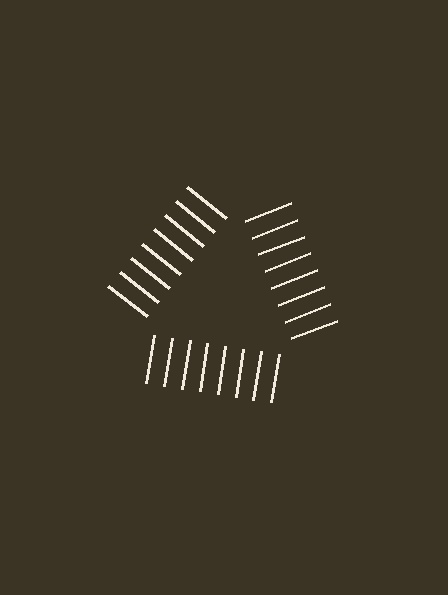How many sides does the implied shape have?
3 sides — the line-ends trace a triangle.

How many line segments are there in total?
24 — 8 along each of the 3 edges.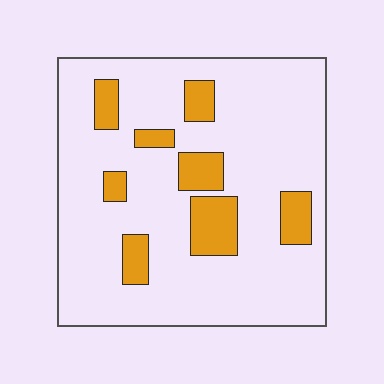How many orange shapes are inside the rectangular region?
8.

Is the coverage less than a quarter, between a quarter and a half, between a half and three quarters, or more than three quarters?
Less than a quarter.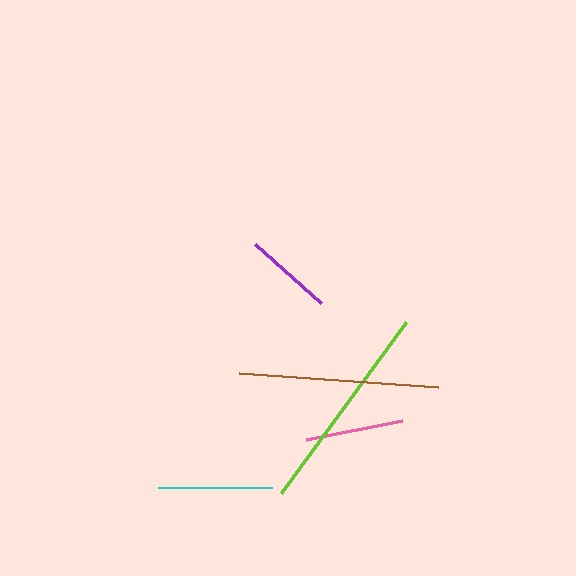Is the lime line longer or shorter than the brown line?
The lime line is longer than the brown line.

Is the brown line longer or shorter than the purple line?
The brown line is longer than the purple line.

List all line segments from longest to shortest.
From longest to shortest: lime, brown, cyan, pink, purple.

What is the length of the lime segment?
The lime segment is approximately 211 pixels long.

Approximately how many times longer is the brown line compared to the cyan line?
The brown line is approximately 1.8 times the length of the cyan line.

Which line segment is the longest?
The lime line is the longest at approximately 211 pixels.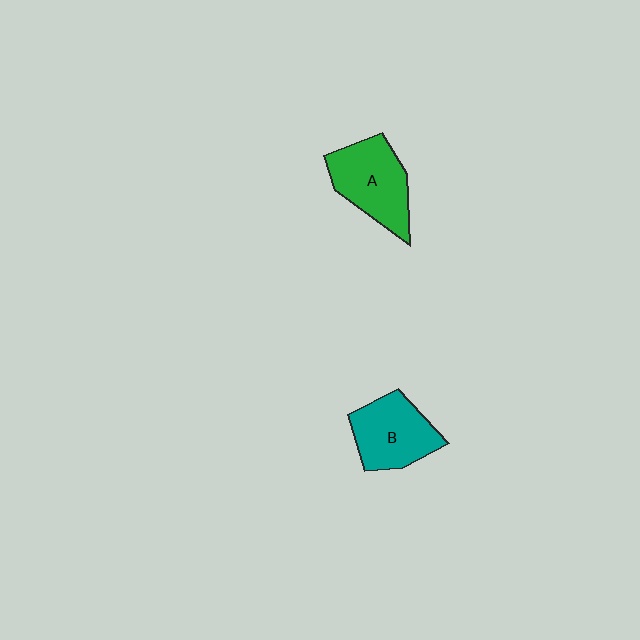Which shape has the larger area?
Shape A (green).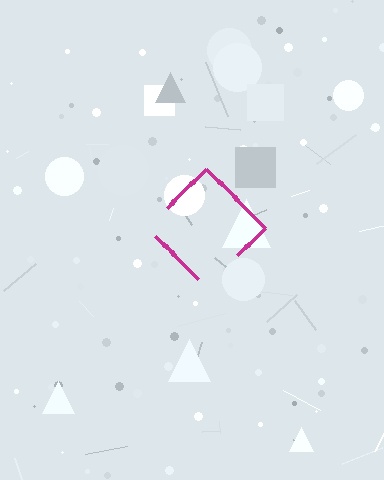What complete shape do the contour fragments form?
The contour fragments form a diamond.